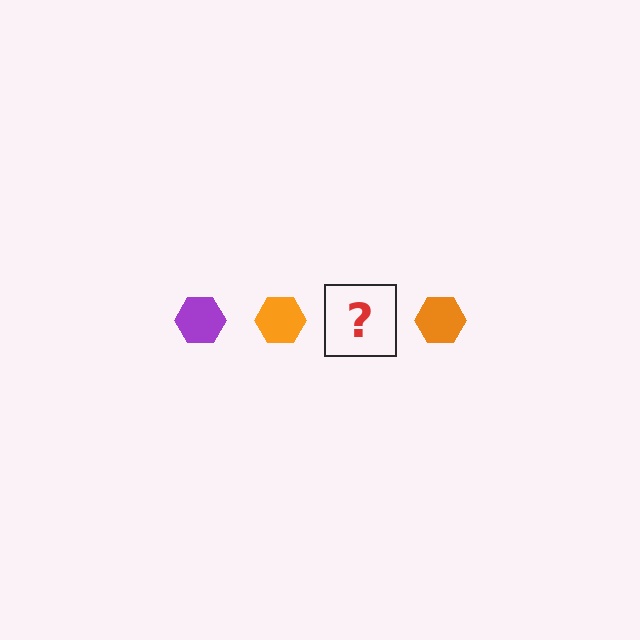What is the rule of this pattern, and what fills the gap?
The rule is that the pattern cycles through purple, orange hexagons. The gap should be filled with a purple hexagon.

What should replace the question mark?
The question mark should be replaced with a purple hexagon.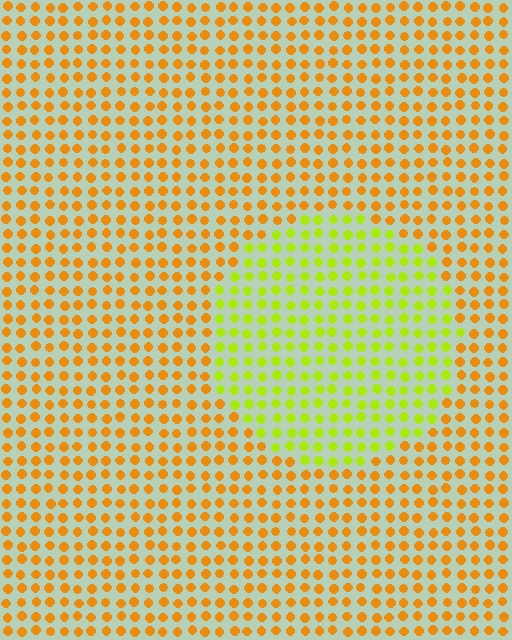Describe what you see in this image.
The image is filled with small orange elements in a uniform arrangement. A circle-shaped region is visible where the elements are tinted to a slightly different hue, forming a subtle color boundary.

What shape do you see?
I see a circle.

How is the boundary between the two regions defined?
The boundary is defined purely by a slight shift in hue (about 45 degrees). Spacing, size, and orientation are identical on both sides.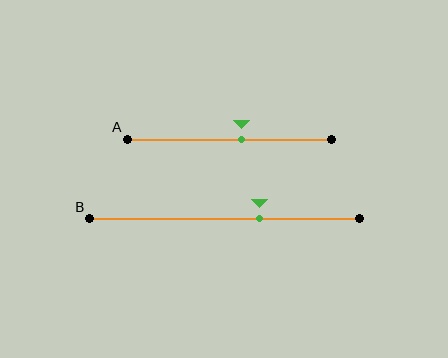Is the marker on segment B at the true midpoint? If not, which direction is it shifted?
No, the marker on segment B is shifted to the right by about 13% of the segment length.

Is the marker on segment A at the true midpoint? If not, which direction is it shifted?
No, the marker on segment A is shifted to the right by about 6% of the segment length.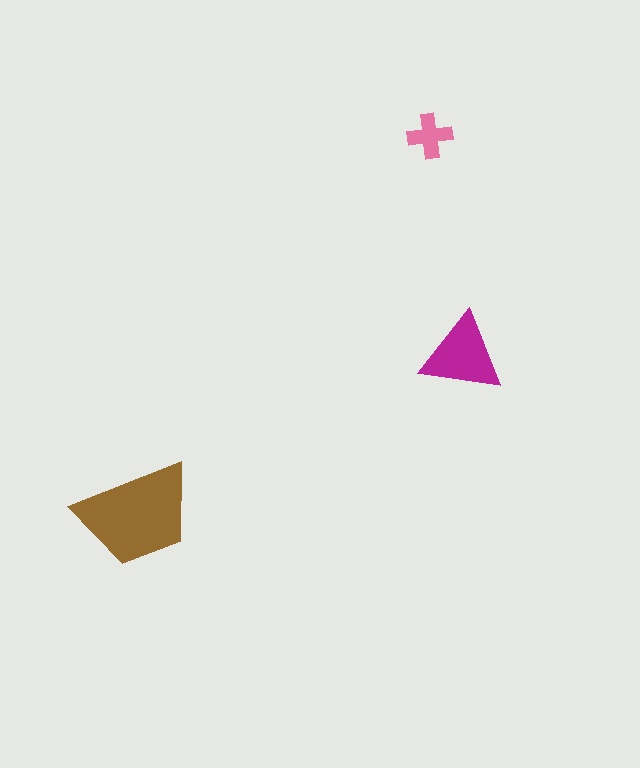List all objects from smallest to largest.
The pink cross, the magenta triangle, the brown trapezoid.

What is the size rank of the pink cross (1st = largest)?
3rd.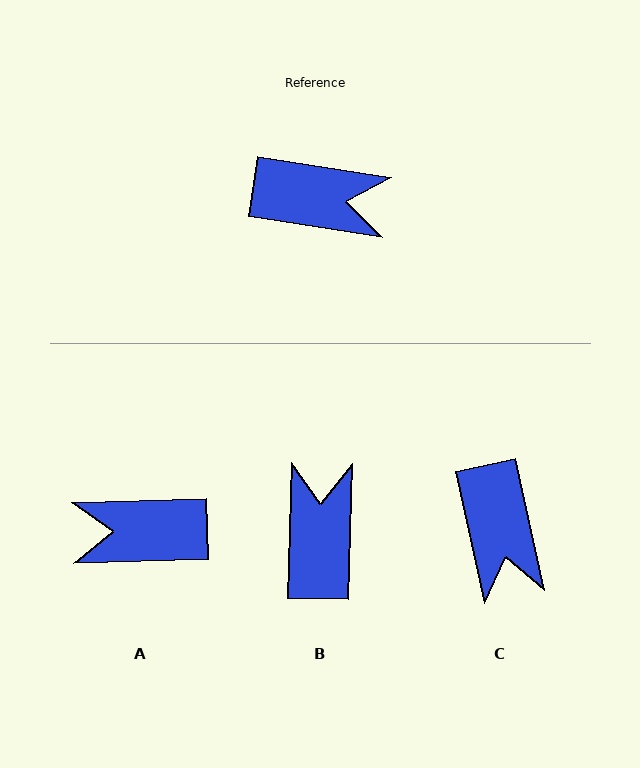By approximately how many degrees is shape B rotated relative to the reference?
Approximately 98 degrees counter-clockwise.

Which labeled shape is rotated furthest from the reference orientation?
A, about 169 degrees away.